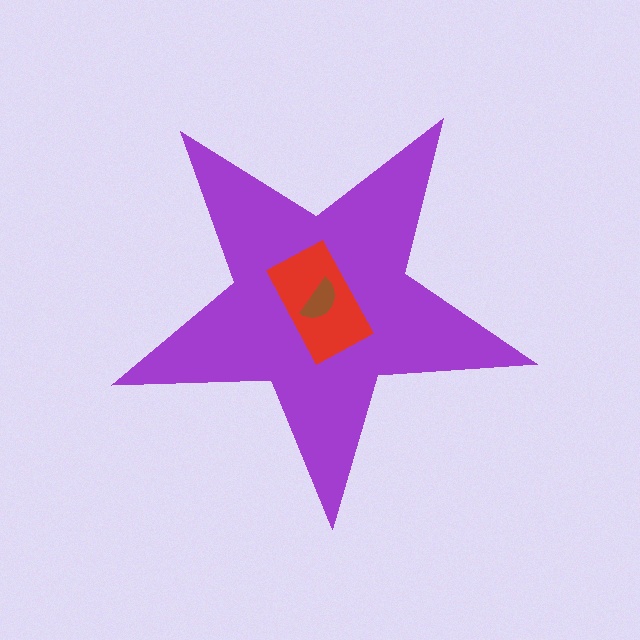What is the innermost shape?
The brown semicircle.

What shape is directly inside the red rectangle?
The brown semicircle.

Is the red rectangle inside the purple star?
Yes.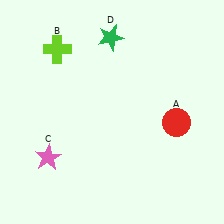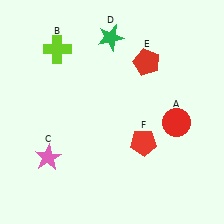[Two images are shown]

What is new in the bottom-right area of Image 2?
A red pentagon (F) was added in the bottom-right area of Image 2.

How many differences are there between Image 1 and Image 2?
There are 2 differences between the two images.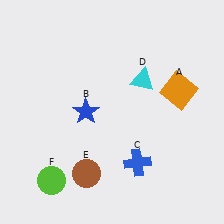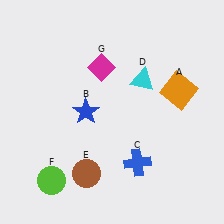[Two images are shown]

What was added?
A magenta diamond (G) was added in Image 2.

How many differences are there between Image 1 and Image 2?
There is 1 difference between the two images.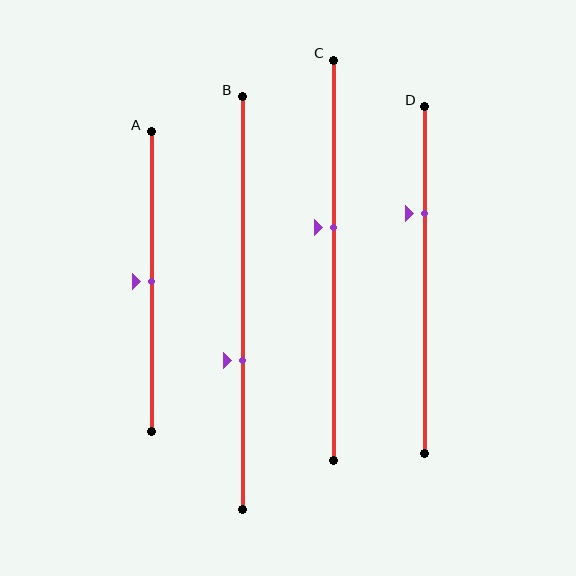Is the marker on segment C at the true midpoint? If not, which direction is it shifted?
No, the marker on segment C is shifted upward by about 8% of the segment length.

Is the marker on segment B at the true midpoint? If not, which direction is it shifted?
No, the marker on segment B is shifted downward by about 14% of the segment length.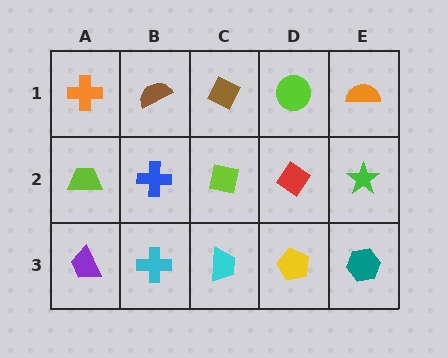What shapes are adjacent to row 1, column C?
A lime square (row 2, column C), a brown semicircle (row 1, column B), a lime circle (row 1, column D).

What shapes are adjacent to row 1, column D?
A red diamond (row 2, column D), a brown diamond (row 1, column C), an orange semicircle (row 1, column E).